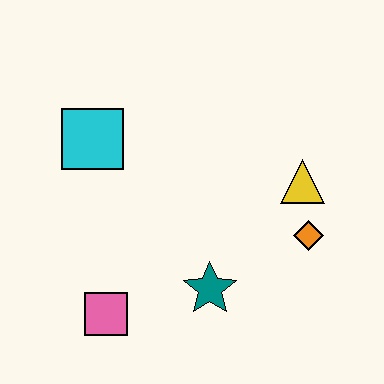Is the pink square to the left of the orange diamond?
Yes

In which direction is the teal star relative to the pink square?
The teal star is to the right of the pink square.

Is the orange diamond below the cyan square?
Yes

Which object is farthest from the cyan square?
The orange diamond is farthest from the cyan square.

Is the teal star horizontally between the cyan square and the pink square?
No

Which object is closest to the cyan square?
The pink square is closest to the cyan square.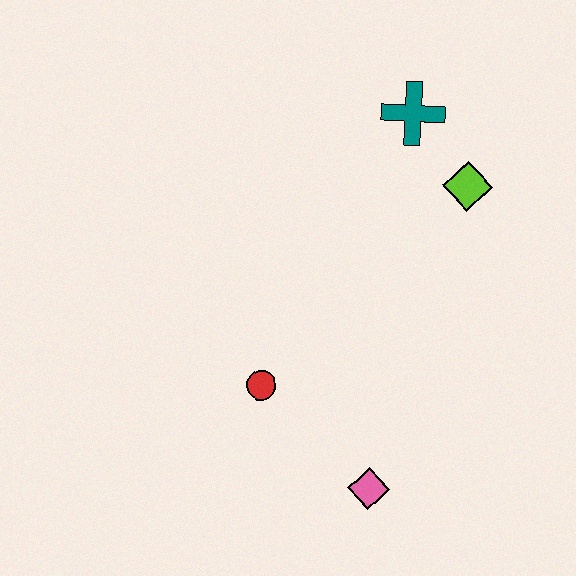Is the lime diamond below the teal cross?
Yes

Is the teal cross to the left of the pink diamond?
No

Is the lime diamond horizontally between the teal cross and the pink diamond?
No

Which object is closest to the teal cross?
The lime diamond is closest to the teal cross.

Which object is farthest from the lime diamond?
The pink diamond is farthest from the lime diamond.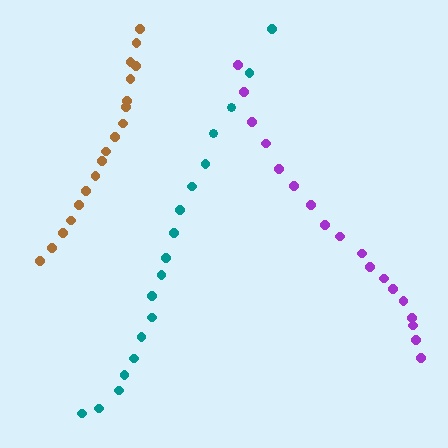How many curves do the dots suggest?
There are 3 distinct paths.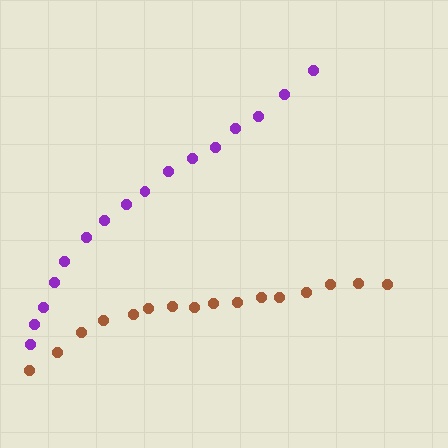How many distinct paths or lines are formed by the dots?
There are 2 distinct paths.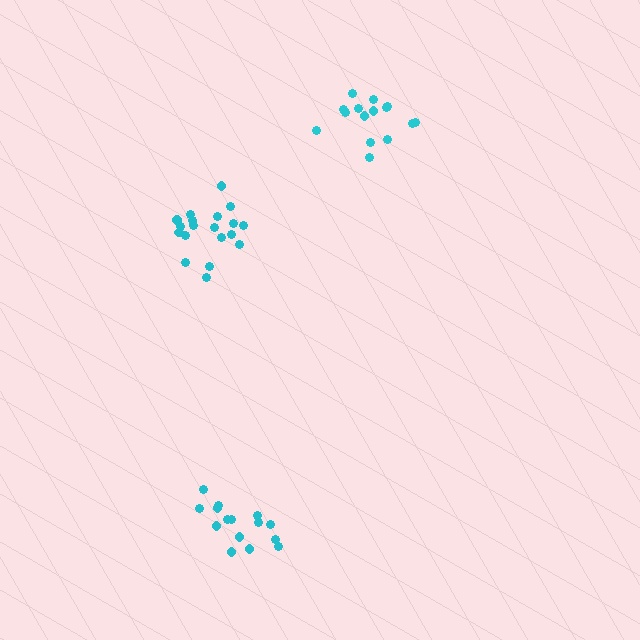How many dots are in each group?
Group 1: 15 dots, Group 2: 15 dots, Group 3: 19 dots (49 total).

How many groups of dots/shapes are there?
There are 3 groups.